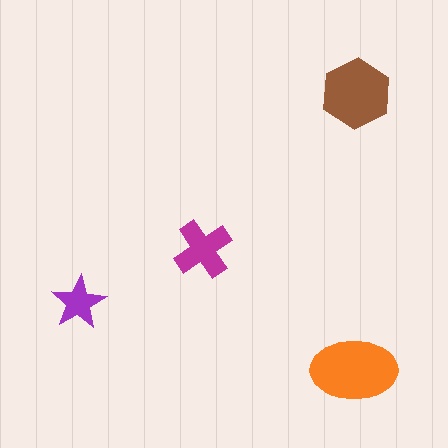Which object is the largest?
The orange ellipse.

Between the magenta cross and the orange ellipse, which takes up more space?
The orange ellipse.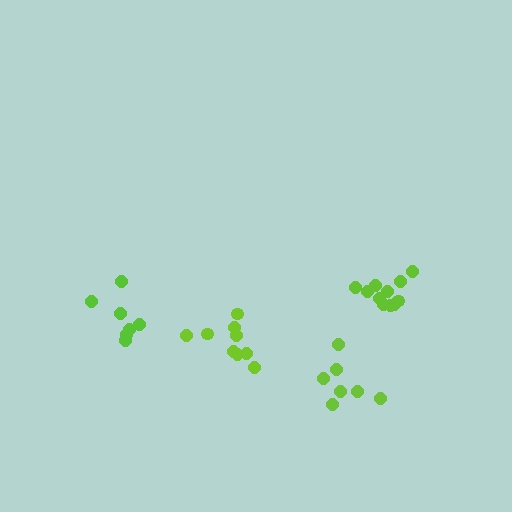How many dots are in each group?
Group 1: 7 dots, Group 2: 7 dots, Group 3: 11 dots, Group 4: 9 dots (34 total).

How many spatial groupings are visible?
There are 4 spatial groupings.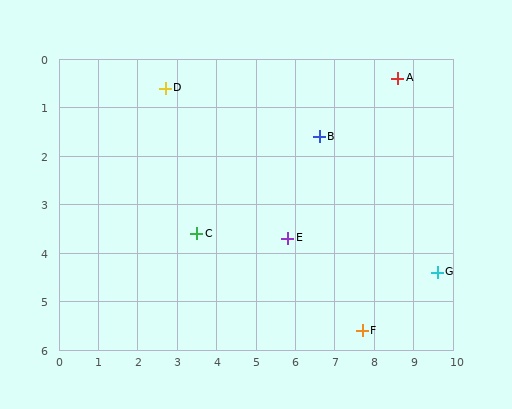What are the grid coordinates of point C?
Point C is at approximately (3.5, 3.6).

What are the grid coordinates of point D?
Point D is at approximately (2.7, 0.6).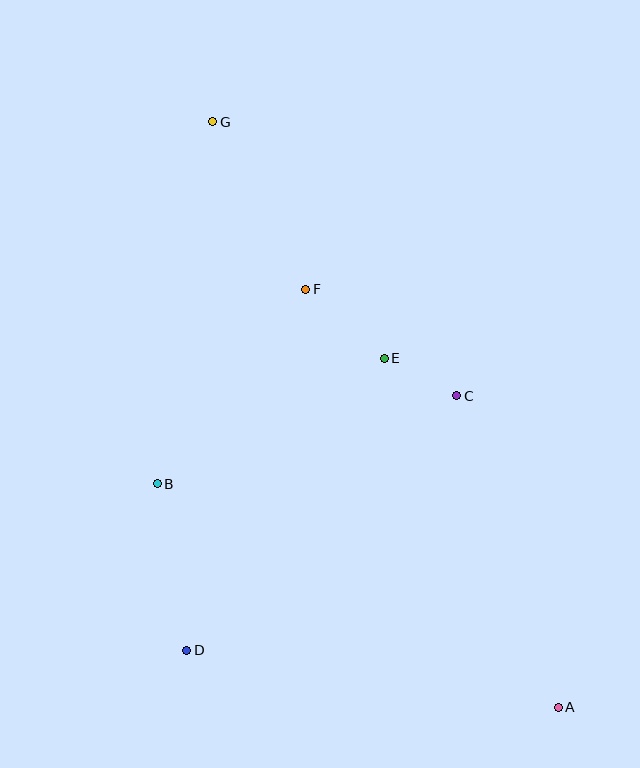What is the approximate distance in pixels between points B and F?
The distance between B and F is approximately 245 pixels.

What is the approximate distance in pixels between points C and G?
The distance between C and G is approximately 367 pixels.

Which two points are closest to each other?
Points C and E are closest to each other.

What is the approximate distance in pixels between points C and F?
The distance between C and F is approximately 185 pixels.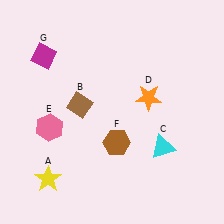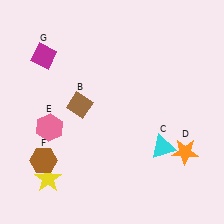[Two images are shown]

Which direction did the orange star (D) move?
The orange star (D) moved down.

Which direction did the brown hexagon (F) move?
The brown hexagon (F) moved left.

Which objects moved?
The objects that moved are: the orange star (D), the brown hexagon (F).